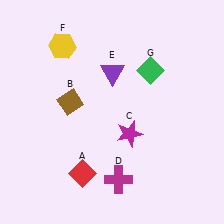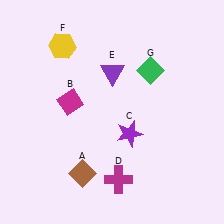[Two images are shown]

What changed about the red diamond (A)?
In Image 1, A is red. In Image 2, it changed to brown.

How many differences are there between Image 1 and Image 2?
There are 3 differences between the two images.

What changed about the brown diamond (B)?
In Image 1, B is brown. In Image 2, it changed to magenta.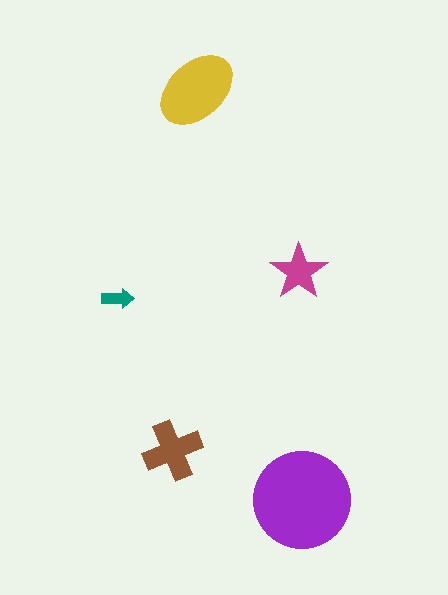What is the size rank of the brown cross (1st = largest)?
3rd.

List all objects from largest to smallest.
The purple circle, the yellow ellipse, the brown cross, the magenta star, the teal arrow.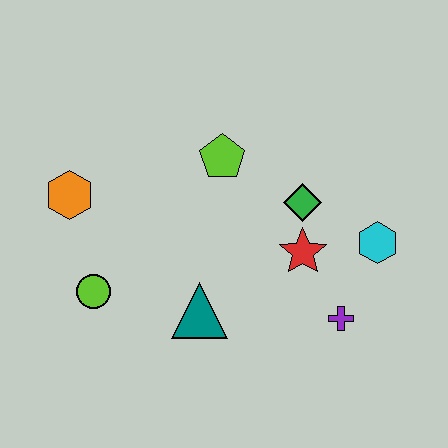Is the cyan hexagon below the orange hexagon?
Yes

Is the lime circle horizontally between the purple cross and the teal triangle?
No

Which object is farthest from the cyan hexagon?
The orange hexagon is farthest from the cyan hexagon.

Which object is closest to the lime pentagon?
The green diamond is closest to the lime pentagon.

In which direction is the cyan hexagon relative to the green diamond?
The cyan hexagon is to the right of the green diamond.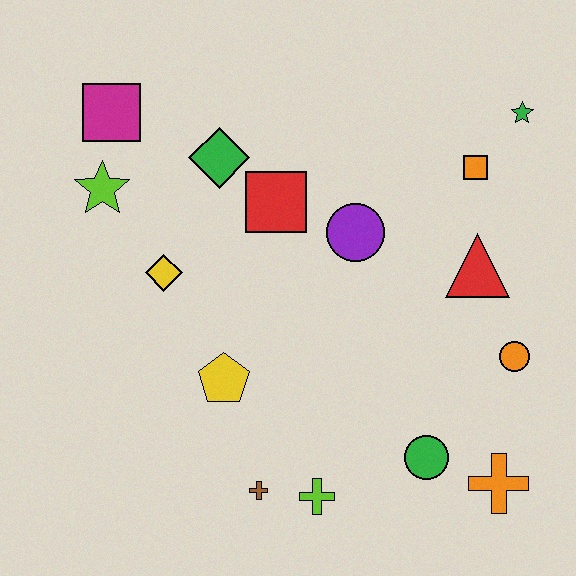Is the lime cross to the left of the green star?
Yes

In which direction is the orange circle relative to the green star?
The orange circle is below the green star.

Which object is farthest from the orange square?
The brown cross is farthest from the orange square.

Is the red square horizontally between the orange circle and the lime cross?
No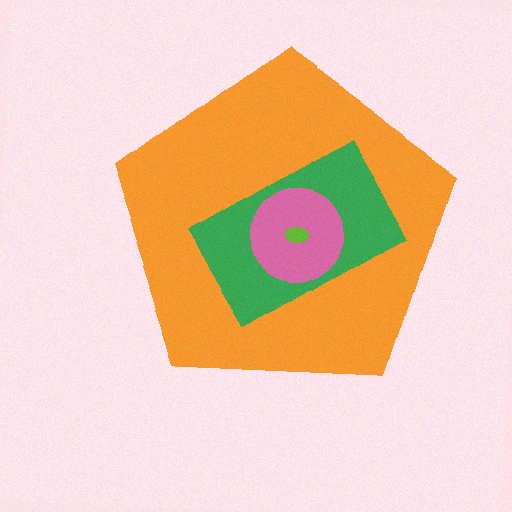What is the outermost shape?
The orange pentagon.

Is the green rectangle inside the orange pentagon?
Yes.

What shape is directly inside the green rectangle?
The pink circle.